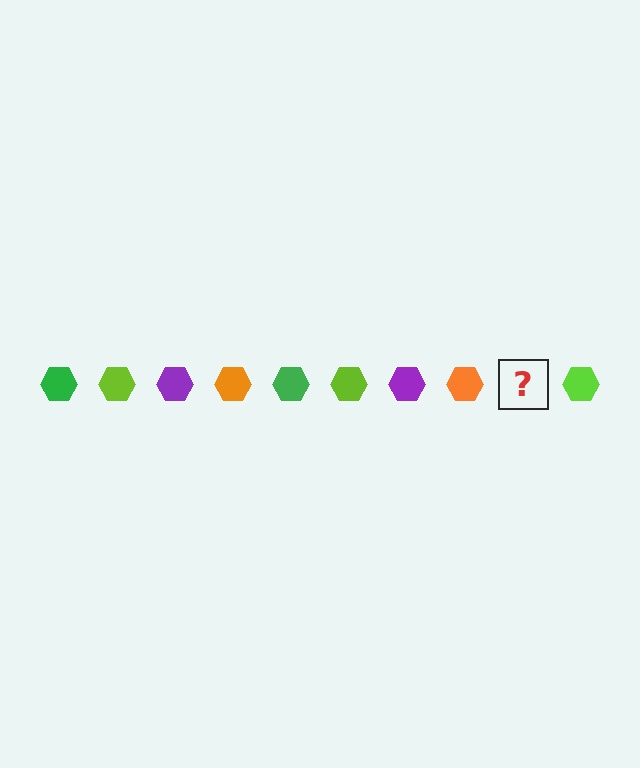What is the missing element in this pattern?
The missing element is a green hexagon.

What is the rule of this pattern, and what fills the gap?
The rule is that the pattern cycles through green, lime, purple, orange hexagons. The gap should be filled with a green hexagon.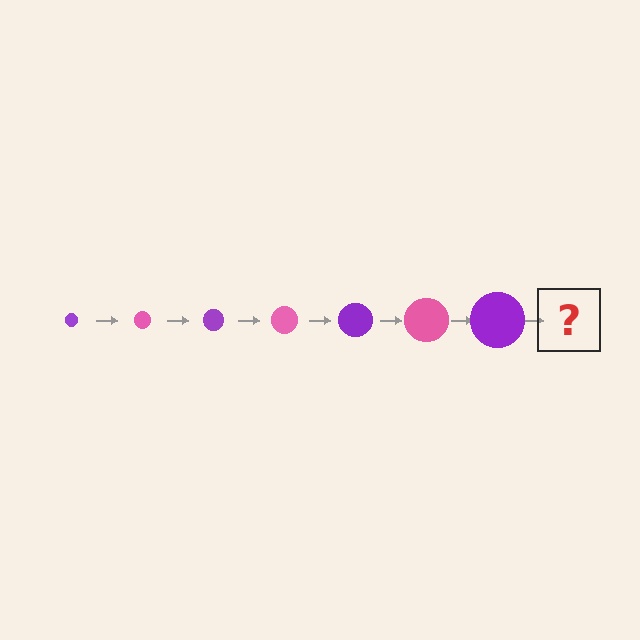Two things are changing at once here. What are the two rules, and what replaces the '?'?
The two rules are that the circle grows larger each step and the color cycles through purple and pink. The '?' should be a pink circle, larger than the previous one.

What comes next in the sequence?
The next element should be a pink circle, larger than the previous one.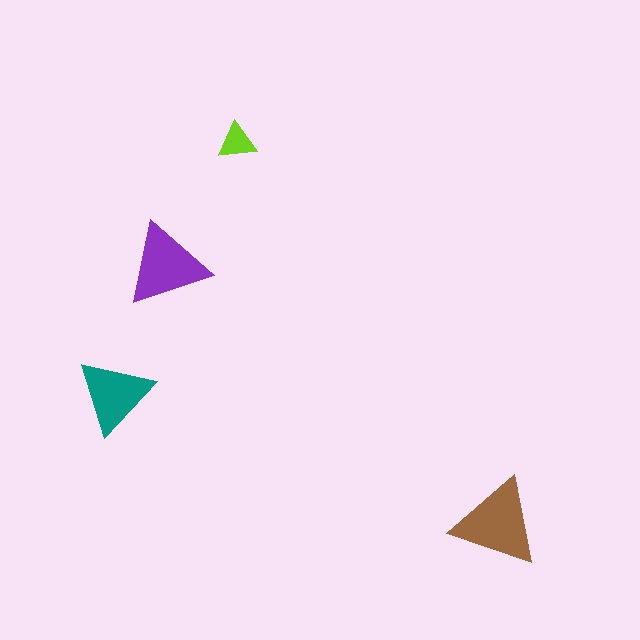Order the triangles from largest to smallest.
the brown one, the purple one, the teal one, the lime one.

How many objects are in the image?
There are 4 objects in the image.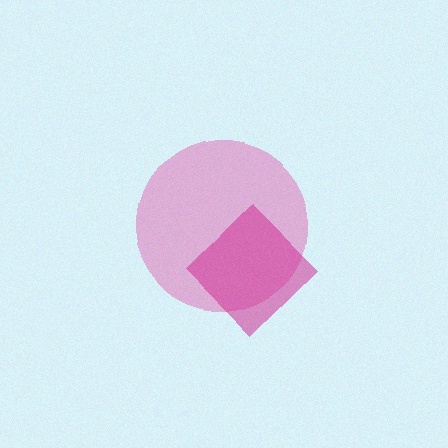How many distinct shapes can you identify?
There are 2 distinct shapes: a pink circle, a magenta diamond.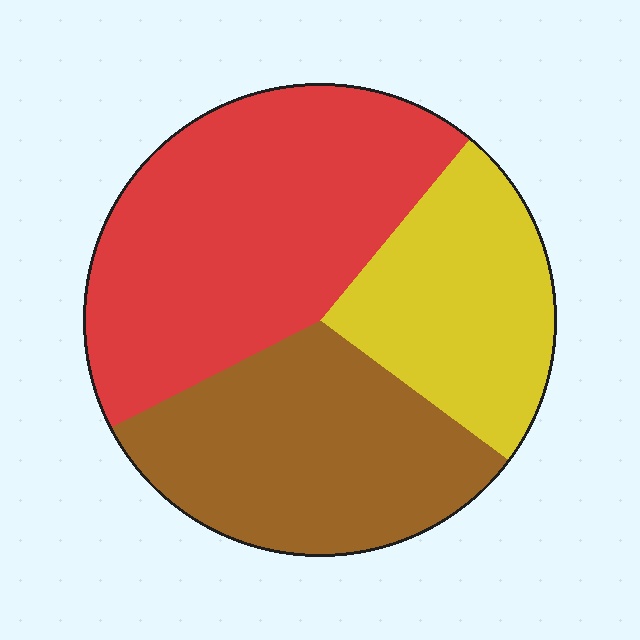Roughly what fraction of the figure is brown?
Brown covers around 30% of the figure.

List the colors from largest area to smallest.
From largest to smallest: red, brown, yellow.